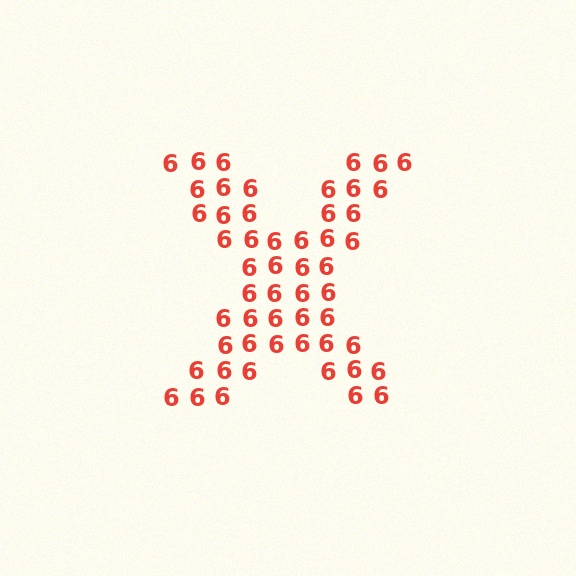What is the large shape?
The large shape is the letter X.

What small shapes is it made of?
It is made of small digit 6's.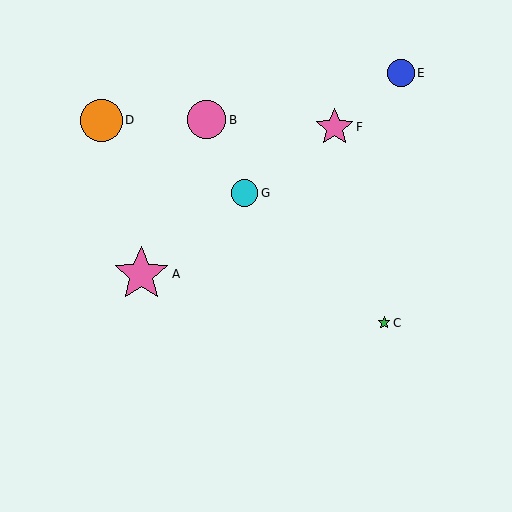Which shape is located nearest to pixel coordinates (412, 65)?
The blue circle (labeled E) at (401, 73) is nearest to that location.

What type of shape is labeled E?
Shape E is a blue circle.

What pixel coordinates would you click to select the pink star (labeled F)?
Click at (334, 127) to select the pink star F.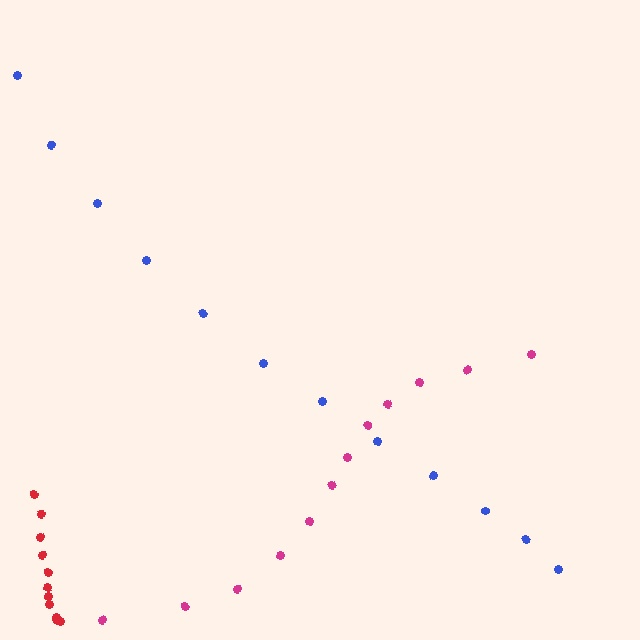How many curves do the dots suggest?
There are 3 distinct paths.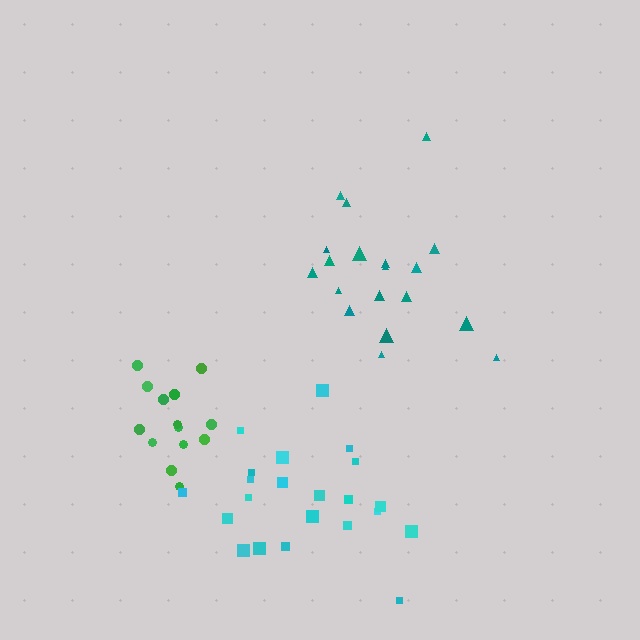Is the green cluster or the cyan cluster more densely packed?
Green.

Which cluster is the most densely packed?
Green.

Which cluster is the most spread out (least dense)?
Cyan.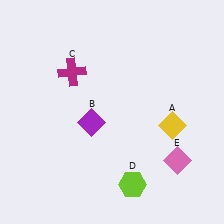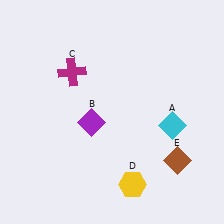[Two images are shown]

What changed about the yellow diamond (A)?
In Image 1, A is yellow. In Image 2, it changed to cyan.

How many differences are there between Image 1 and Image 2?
There are 3 differences between the two images.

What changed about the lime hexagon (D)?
In Image 1, D is lime. In Image 2, it changed to yellow.